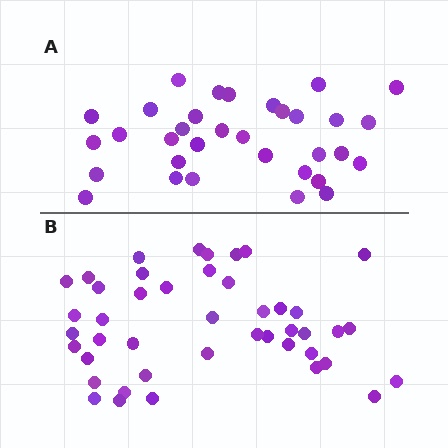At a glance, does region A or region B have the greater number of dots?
Region B (the bottom region) has more dots.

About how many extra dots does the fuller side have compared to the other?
Region B has roughly 12 or so more dots than region A.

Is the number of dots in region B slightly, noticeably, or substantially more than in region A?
Region B has noticeably more, but not dramatically so. The ratio is roughly 1.3 to 1.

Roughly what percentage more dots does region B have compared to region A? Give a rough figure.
About 35% more.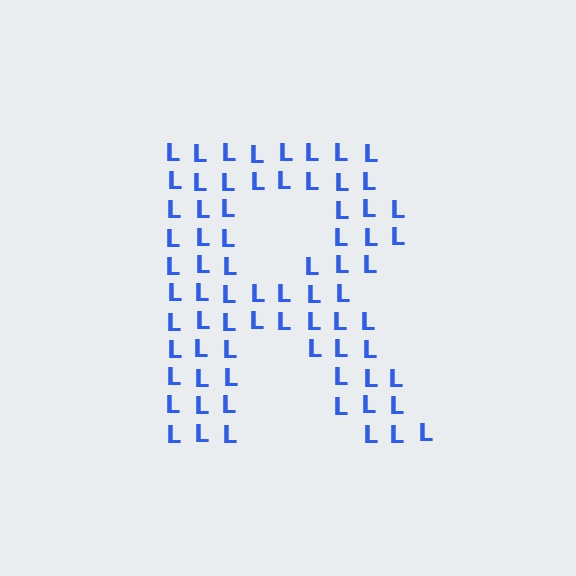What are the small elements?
The small elements are letter L's.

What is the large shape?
The large shape is the letter R.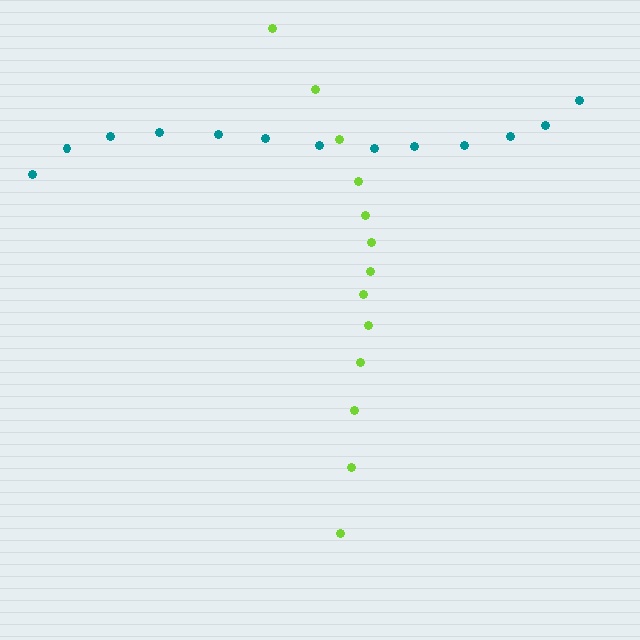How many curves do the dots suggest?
There are 2 distinct paths.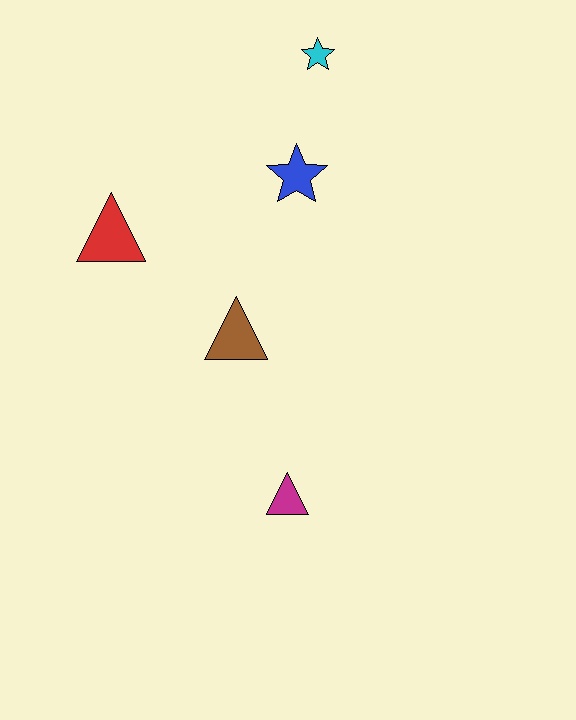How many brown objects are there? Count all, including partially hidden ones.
There is 1 brown object.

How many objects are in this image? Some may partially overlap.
There are 5 objects.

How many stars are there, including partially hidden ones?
There are 2 stars.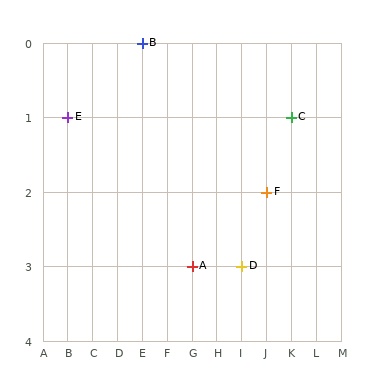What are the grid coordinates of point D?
Point D is at grid coordinates (I, 3).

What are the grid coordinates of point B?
Point B is at grid coordinates (E, 0).